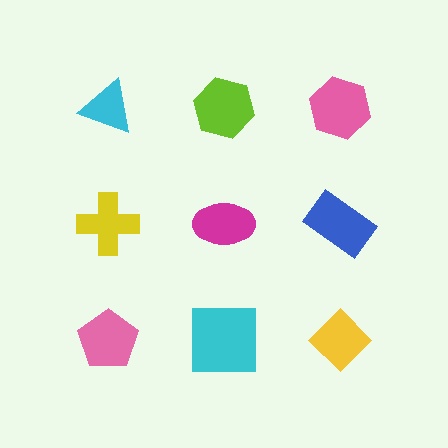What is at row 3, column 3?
A yellow diamond.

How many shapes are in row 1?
3 shapes.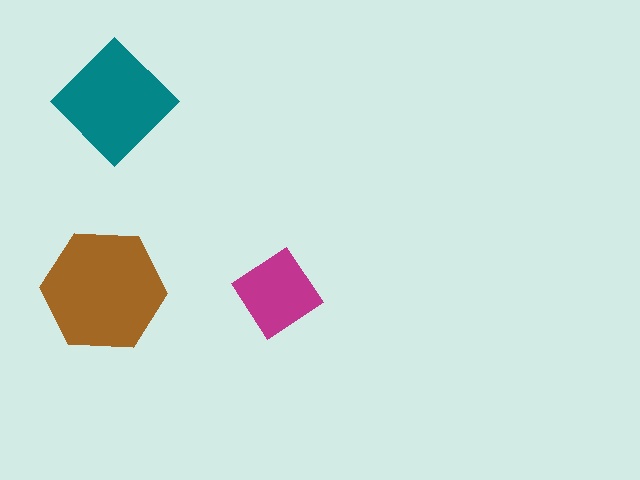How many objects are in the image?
There are 3 objects in the image.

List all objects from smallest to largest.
The magenta diamond, the teal diamond, the brown hexagon.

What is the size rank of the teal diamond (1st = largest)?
2nd.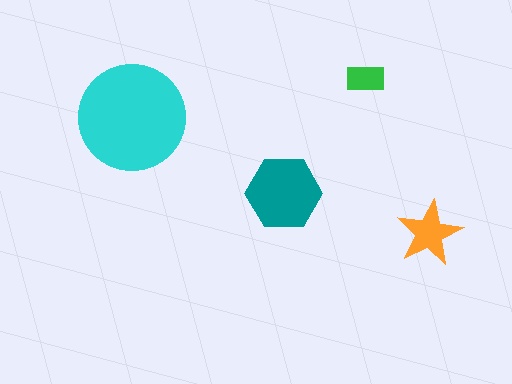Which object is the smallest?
The green rectangle.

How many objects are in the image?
There are 4 objects in the image.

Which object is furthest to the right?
The orange star is rightmost.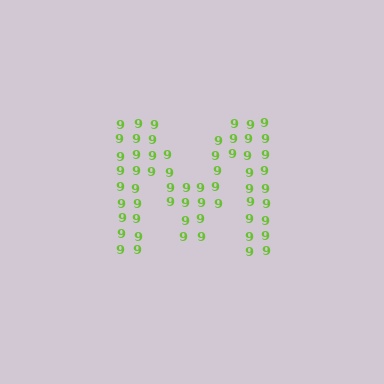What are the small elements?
The small elements are digit 9's.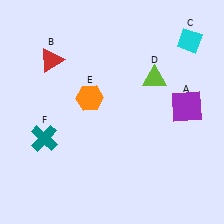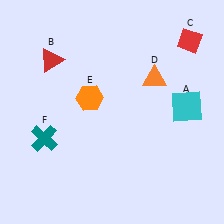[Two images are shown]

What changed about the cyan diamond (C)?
In Image 1, C is cyan. In Image 2, it changed to red.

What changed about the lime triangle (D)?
In Image 1, D is lime. In Image 2, it changed to orange.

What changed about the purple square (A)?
In Image 1, A is purple. In Image 2, it changed to cyan.